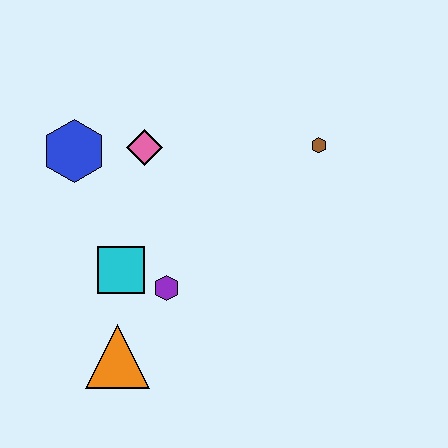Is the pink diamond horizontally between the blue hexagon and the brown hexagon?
Yes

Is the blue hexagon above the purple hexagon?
Yes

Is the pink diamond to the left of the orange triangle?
No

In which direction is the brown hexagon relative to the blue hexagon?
The brown hexagon is to the right of the blue hexagon.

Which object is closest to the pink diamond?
The blue hexagon is closest to the pink diamond.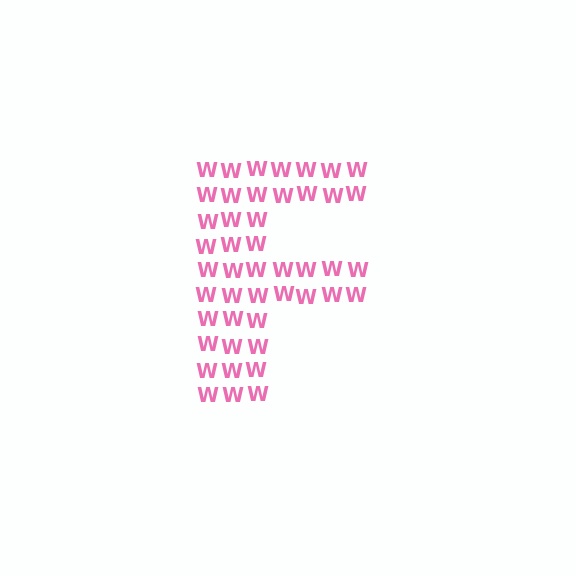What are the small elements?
The small elements are letter W's.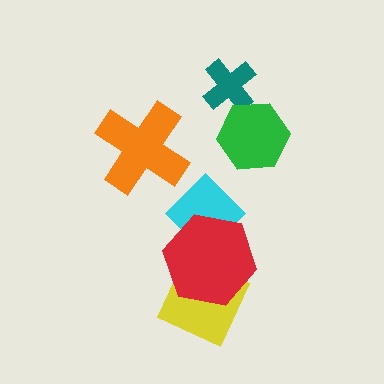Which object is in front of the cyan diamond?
The red hexagon is in front of the cyan diamond.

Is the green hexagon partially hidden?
No, no other shape covers it.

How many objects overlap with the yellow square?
1 object overlaps with the yellow square.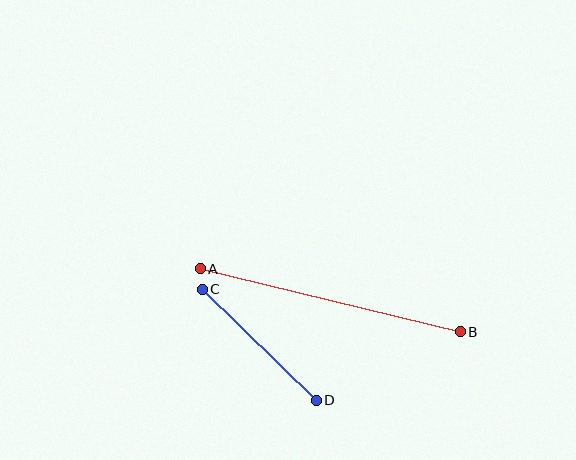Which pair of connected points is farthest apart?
Points A and B are farthest apart.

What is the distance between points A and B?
The distance is approximately 268 pixels.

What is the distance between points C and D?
The distance is approximately 159 pixels.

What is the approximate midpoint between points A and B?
The midpoint is at approximately (330, 300) pixels.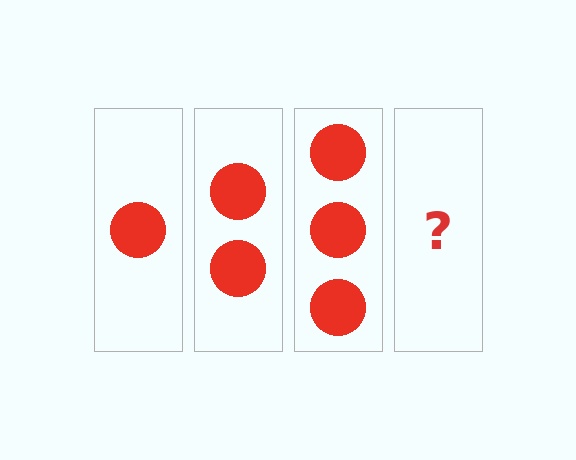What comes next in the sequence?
The next element should be 4 circles.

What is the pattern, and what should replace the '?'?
The pattern is that each step adds one more circle. The '?' should be 4 circles.